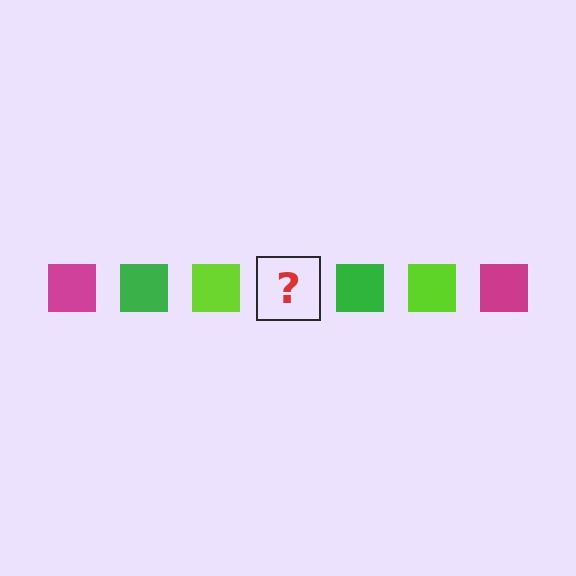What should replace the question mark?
The question mark should be replaced with a magenta square.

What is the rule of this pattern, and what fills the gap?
The rule is that the pattern cycles through magenta, green, lime squares. The gap should be filled with a magenta square.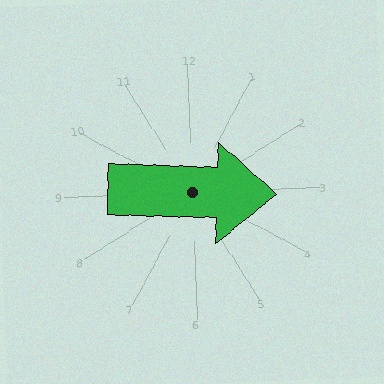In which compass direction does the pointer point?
East.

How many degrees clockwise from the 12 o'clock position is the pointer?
Approximately 94 degrees.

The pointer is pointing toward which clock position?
Roughly 3 o'clock.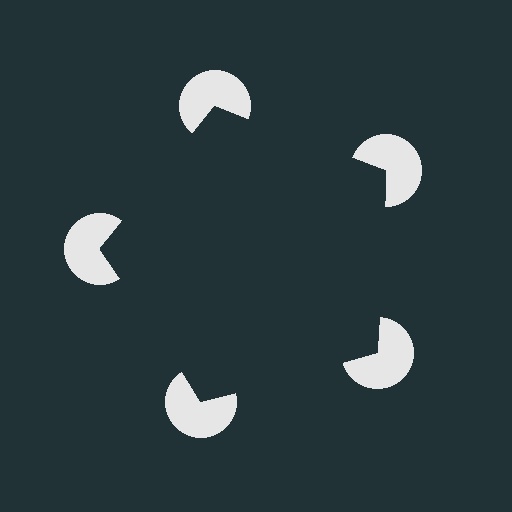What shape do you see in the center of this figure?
An illusory pentagon — its edges are inferred from the aligned wedge cuts in the pac-man discs, not physically drawn.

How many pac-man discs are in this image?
There are 5 — one at each vertex of the illusory pentagon.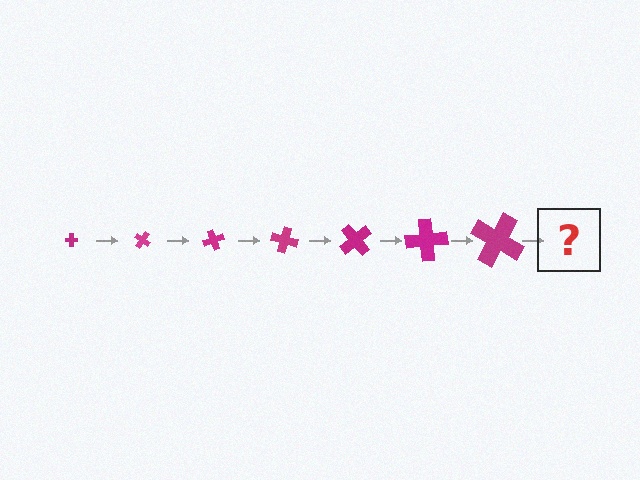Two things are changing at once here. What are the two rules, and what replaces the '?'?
The two rules are that the cross grows larger each step and it rotates 35 degrees each step. The '?' should be a cross, larger than the previous one and rotated 245 degrees from the start.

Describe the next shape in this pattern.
It should be a cross, larger than the previous one and rotated 245 degrees from the start.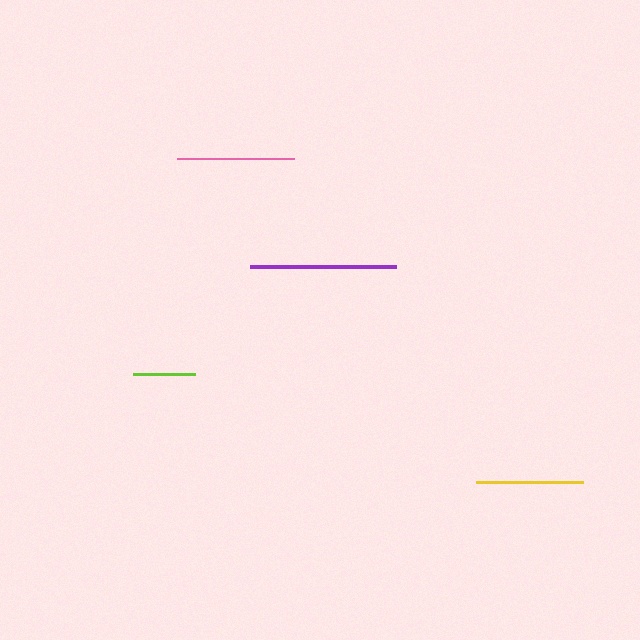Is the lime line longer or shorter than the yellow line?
The yellow line is longer than the lime line.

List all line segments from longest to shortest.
From longest to shortest: purple, pink, yellow, lime.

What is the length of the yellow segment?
The yellow segment is approximately 107 pixels long.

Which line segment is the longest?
The purple line is the longest at approximately 145 pixels.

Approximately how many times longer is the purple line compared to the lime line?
The purple line is approximately 2.4 times the length of the lime line.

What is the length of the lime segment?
The lime segment is approximately 61 pixels long.